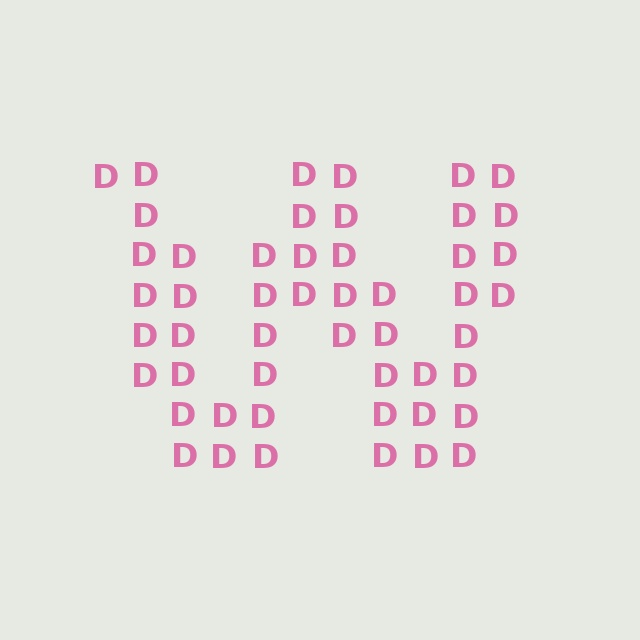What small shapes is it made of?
It is made of small letter D's.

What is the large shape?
The large shape is the letter W.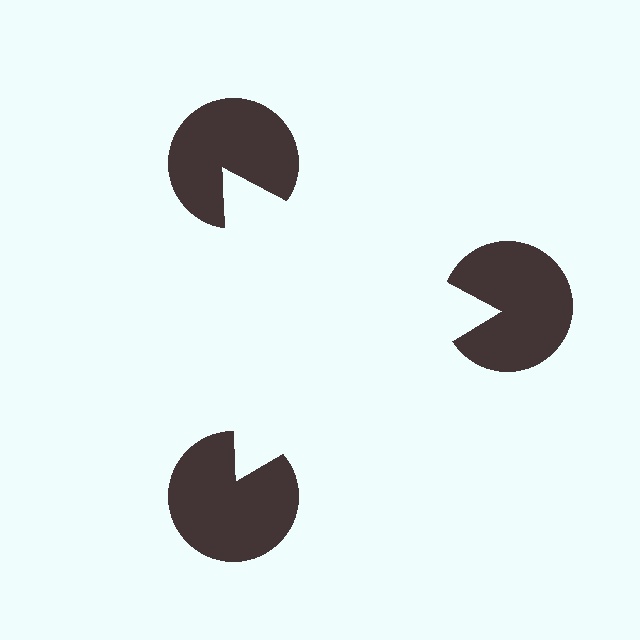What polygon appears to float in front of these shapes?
An illusory triangle — its edges are inferred from the aligned wedge cuts in the pac-man discs, not physically drawn.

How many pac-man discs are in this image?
There are 3 — one at each vertex of the illusory triangle.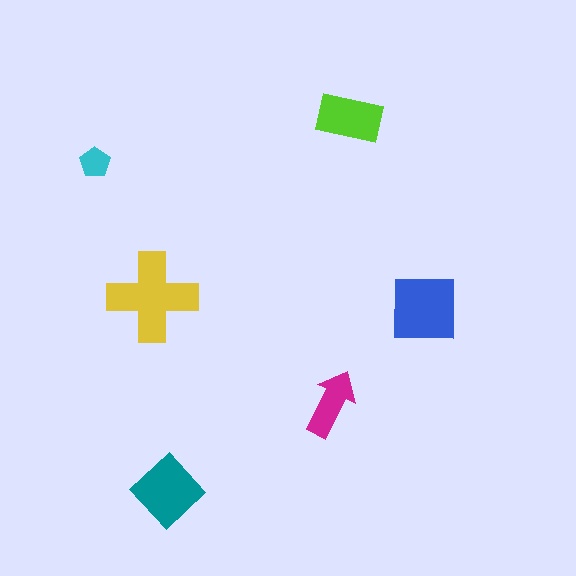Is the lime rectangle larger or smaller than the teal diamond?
Smaller.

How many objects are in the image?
There are 6 objects in the image.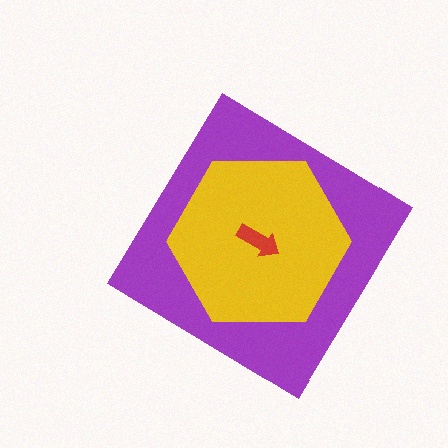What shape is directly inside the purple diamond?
The yellow hexagon.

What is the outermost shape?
The purple diamond.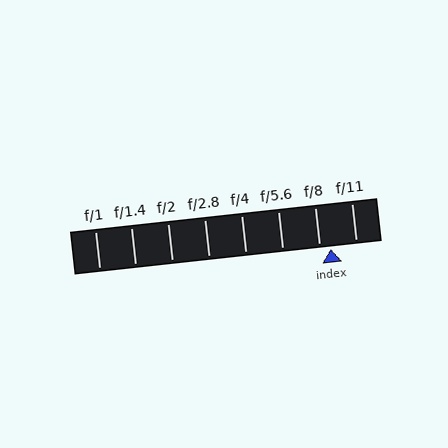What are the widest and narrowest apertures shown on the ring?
The widest aperture shown is f/1 and the narrowest is f/11.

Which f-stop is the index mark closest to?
The index mark is closest to f/8.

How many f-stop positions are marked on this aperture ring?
There are 8 f-stop positions marked.